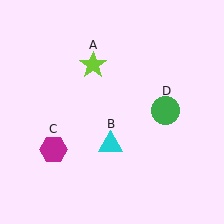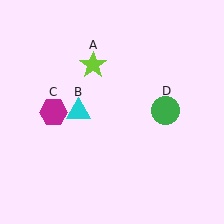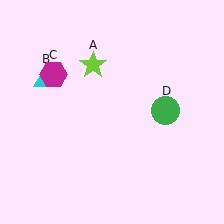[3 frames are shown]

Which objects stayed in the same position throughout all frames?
Lime star (object A) and green circle (object D) remained stationary.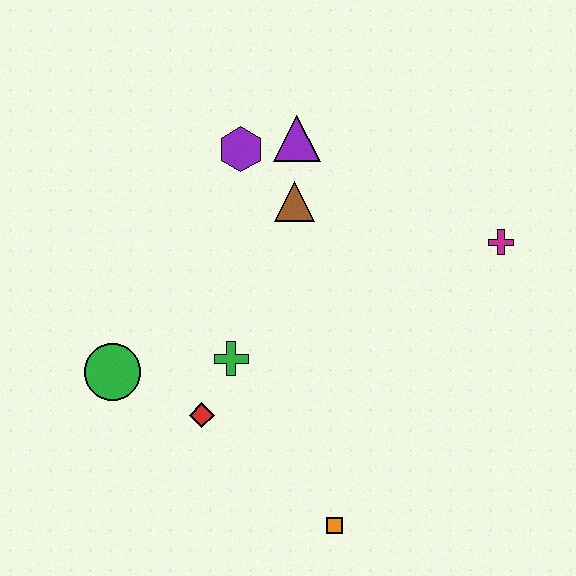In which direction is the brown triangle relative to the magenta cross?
The brown triangle is to the left of the magenta cross.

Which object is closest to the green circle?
The red diamond is closest to the green circle.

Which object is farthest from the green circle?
The magenta cross is farthest from the green circle.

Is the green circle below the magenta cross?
Yes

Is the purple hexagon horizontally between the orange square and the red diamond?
Yes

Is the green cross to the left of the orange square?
Yes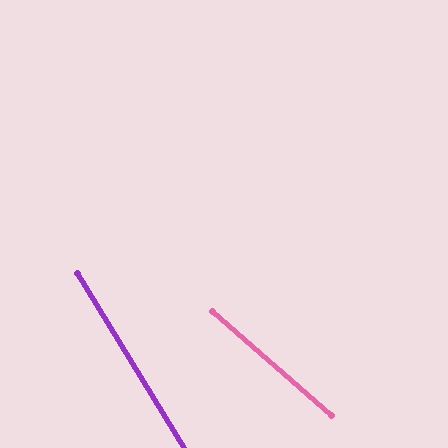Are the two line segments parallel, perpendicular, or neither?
Neither parallel nor perpendicular — they differ by about 17°.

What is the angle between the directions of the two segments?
Approximately 17 degrees.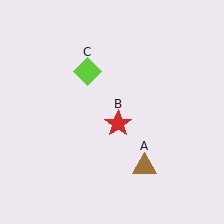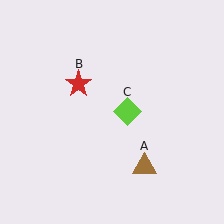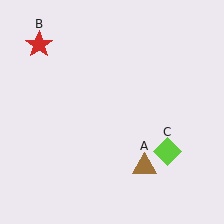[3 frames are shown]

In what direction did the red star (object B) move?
The red star (object B) moved up and to the left.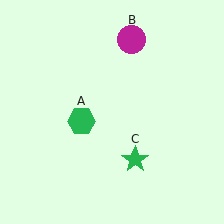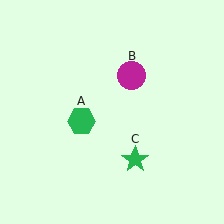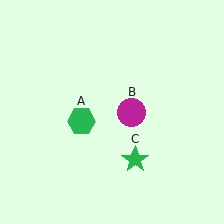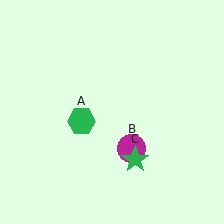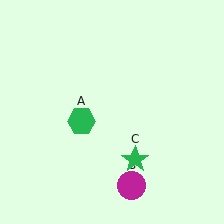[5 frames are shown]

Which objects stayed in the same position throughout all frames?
Green hexagon (object A) and green star (object C) remained stationary.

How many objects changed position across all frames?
1 object changed position: magenta circle (object B).